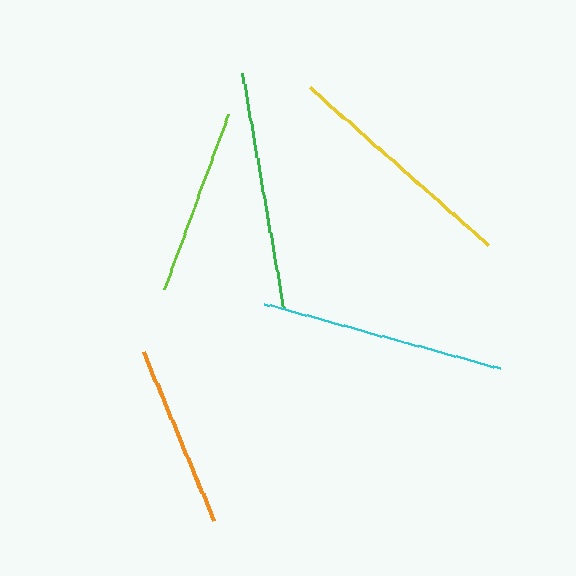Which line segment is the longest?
The cyan line is the longest at approximately 244 pixels.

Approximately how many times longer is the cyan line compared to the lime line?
The cyan line is approximately 1.3 times the length of the lime line.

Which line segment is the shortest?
The orange line is the shortest at approximately 183 pixels.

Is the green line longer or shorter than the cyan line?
The cyan line is longer than the green line.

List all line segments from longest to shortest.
From longest to shortest: cyan, green, yellow, lime, orange.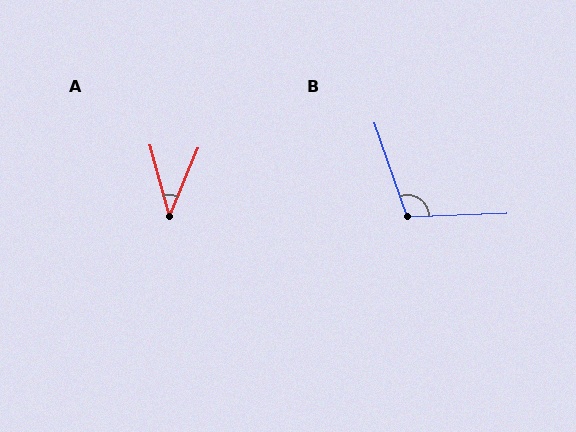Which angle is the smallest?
A, at approximately 38 degrees.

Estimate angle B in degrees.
Approximately 107 degrees.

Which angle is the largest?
B, at approximately 107 degrees.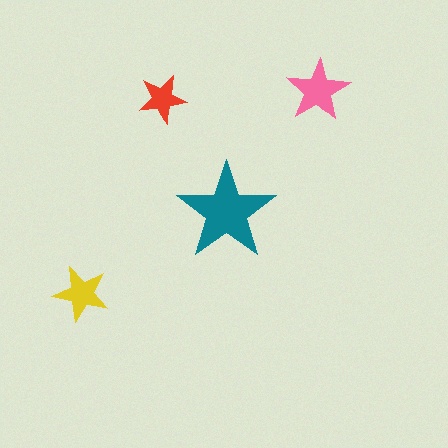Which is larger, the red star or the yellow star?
The yellow one.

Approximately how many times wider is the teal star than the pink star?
About 1.5 times wider.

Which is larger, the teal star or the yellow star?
The teal one.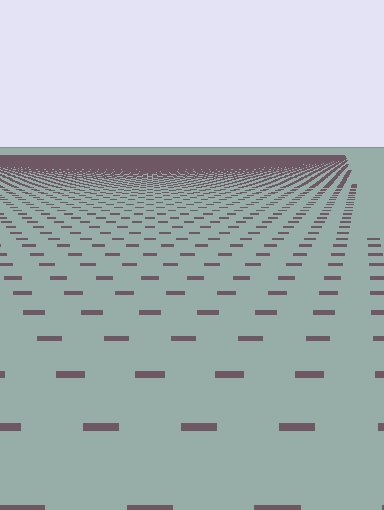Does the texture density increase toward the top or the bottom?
Density increases toward the top.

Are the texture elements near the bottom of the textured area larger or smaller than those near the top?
Larger. Near the bottom, elements are closer to the viewer and appear at a bigger on-screen size.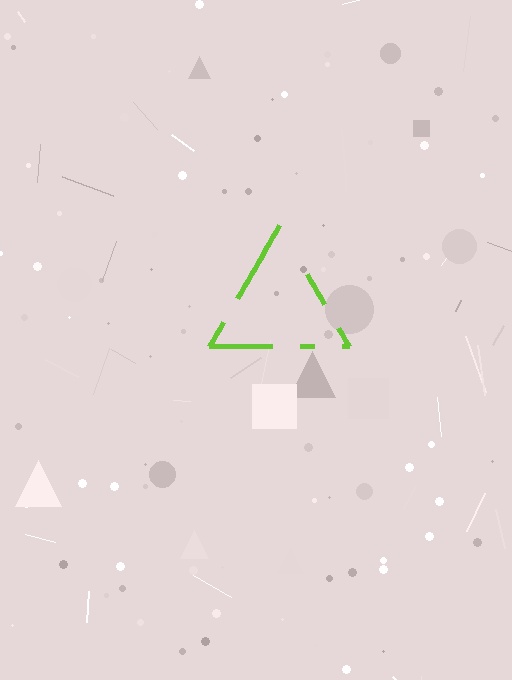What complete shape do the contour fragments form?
The contour fragments form a triangle.